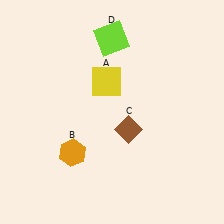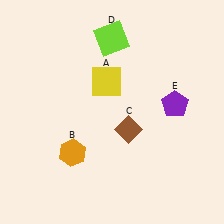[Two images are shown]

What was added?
A purple pentagon (E) was added in Image 2.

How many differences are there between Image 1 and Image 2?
There is 1 difference between the two images.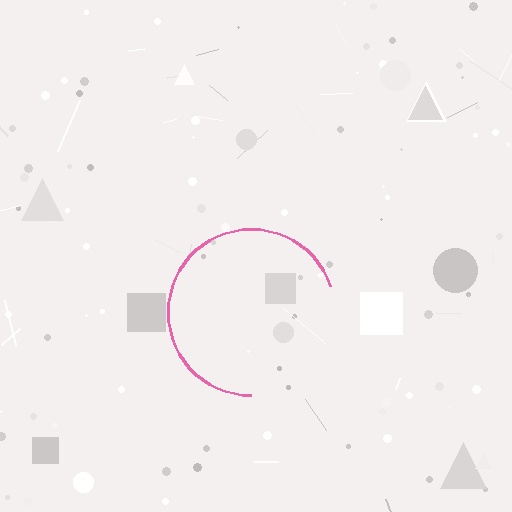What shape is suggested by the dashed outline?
The dashed outline suggests a circle.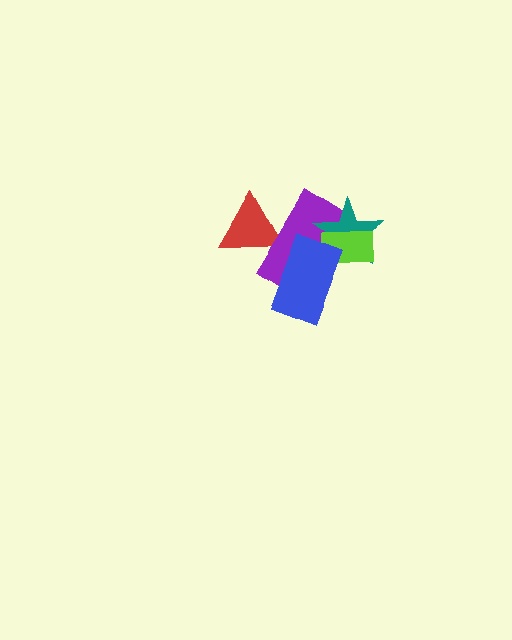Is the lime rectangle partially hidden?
Yes, it is partially covered by another shape.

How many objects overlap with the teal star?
3 objects overlap with the teal star.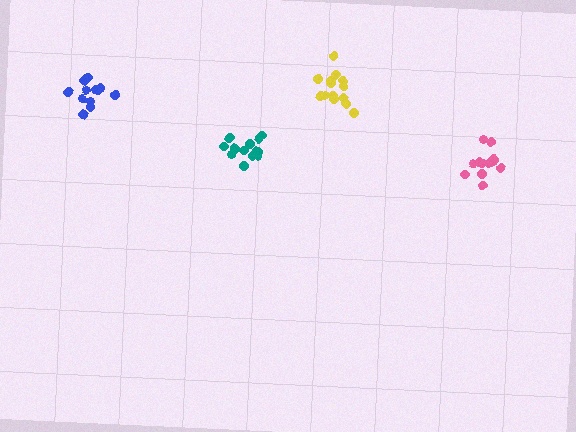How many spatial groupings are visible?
There are 4 spatial groupings.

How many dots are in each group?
Group 1: 12 dots, Group 2: 13 dots, Group 3: 12 dots, Group 4: 14 dots (51 total).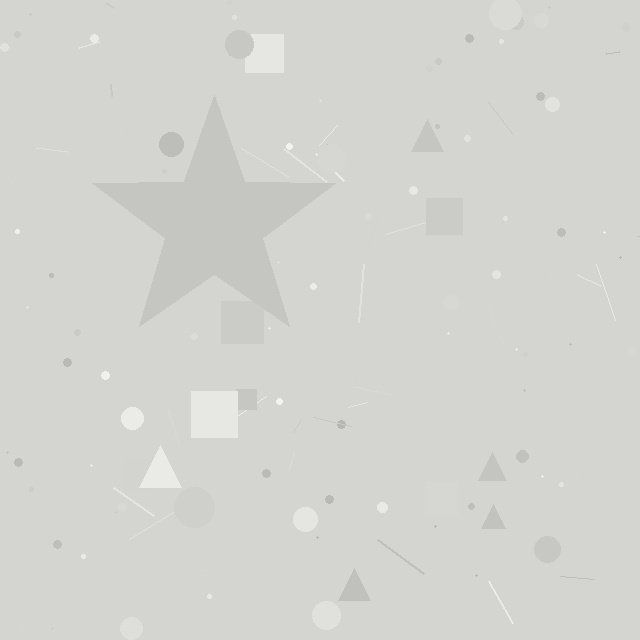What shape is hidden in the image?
A star is hidden in the image.